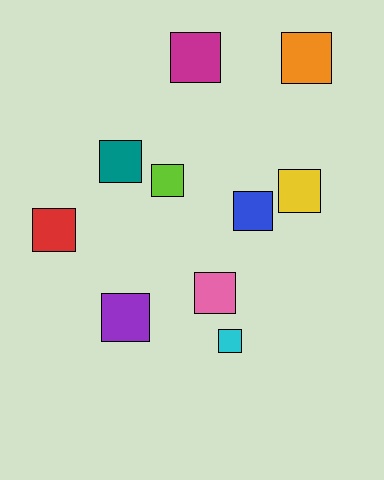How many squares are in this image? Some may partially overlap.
There are 10 squares.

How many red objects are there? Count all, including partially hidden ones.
There is 1 red object.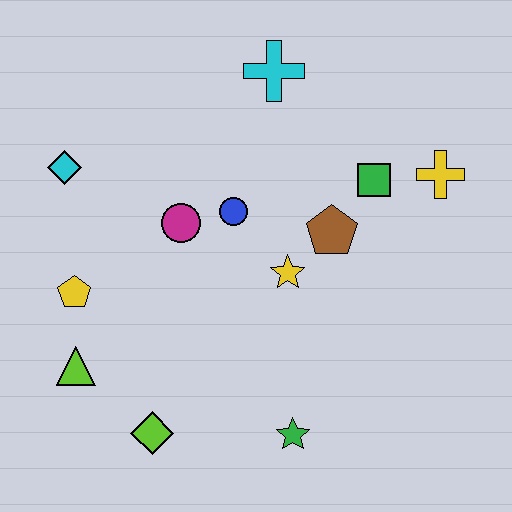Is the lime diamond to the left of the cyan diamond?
No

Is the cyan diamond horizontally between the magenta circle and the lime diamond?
No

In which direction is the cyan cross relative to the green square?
The cyan cross is above the green square.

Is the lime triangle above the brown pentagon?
No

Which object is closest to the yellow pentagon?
The lime triangle is closest to the yellow pentagon.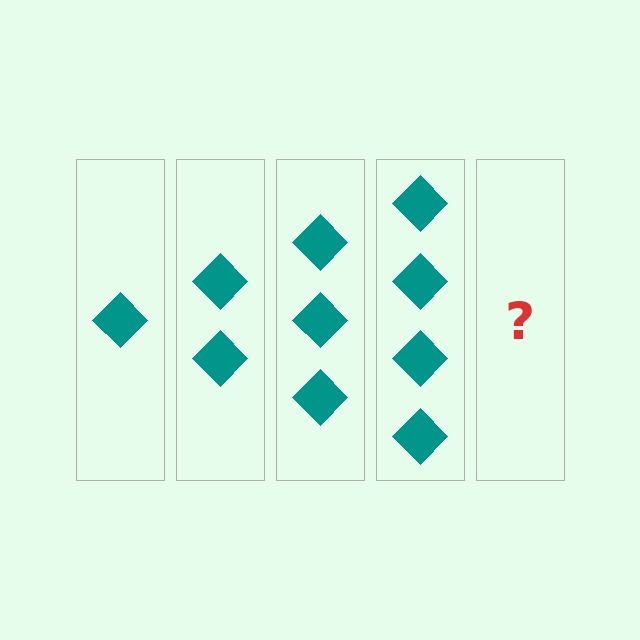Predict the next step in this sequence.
The next step is 5 diamonds.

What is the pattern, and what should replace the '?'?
The pattern is that each step adds one more diamond. The '?' should be 5 diamonds.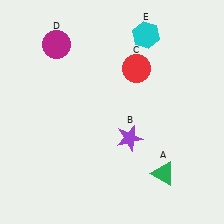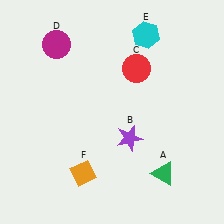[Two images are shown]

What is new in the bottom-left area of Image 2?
An orange diamond (F) was added in the bottom-left area of Image 2.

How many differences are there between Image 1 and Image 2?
There is 1 difference between the two images.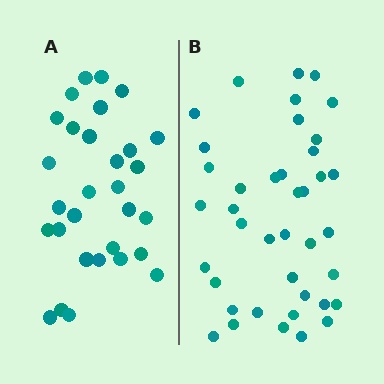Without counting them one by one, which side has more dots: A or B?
Region B (the right region) has more dots.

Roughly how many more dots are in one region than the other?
Region B has roughly 10 or so more dots than region A.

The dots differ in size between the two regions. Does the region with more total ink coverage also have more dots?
No. Region A has more total ink coverage because its dots are larger, but region B actually contains more individual dots. Total area can be misleading — the number of items is what matters here.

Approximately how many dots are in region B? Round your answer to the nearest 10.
About 40 dots.